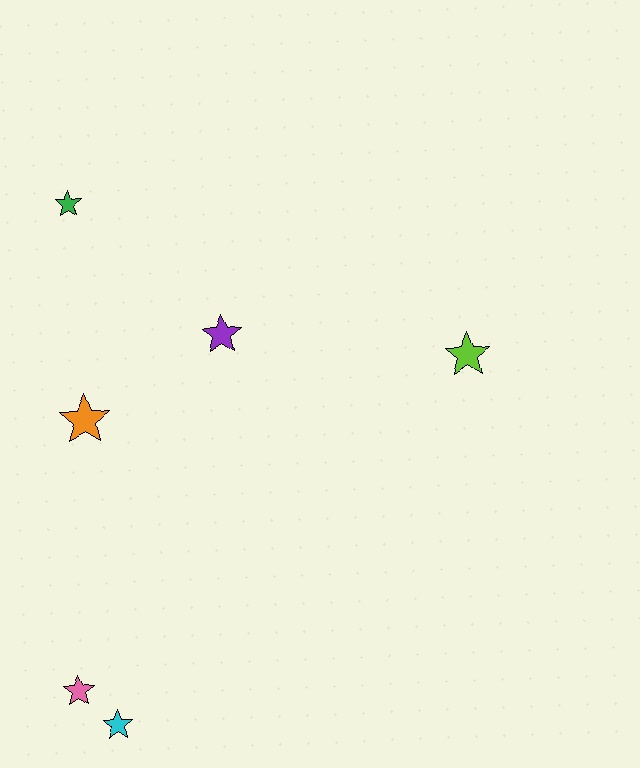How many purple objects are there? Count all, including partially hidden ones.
There is 1 purple object.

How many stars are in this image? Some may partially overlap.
There are 6 stars.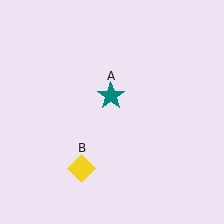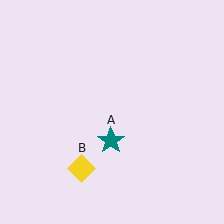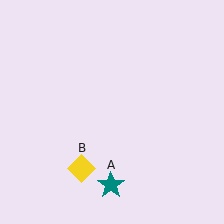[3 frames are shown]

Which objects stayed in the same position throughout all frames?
Yellow diamond (object B) remained stationary.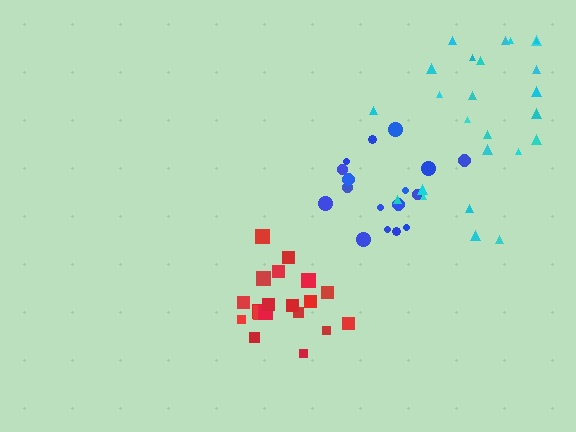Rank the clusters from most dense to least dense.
red, blue, cyan.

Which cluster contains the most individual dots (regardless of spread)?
Cyan (25).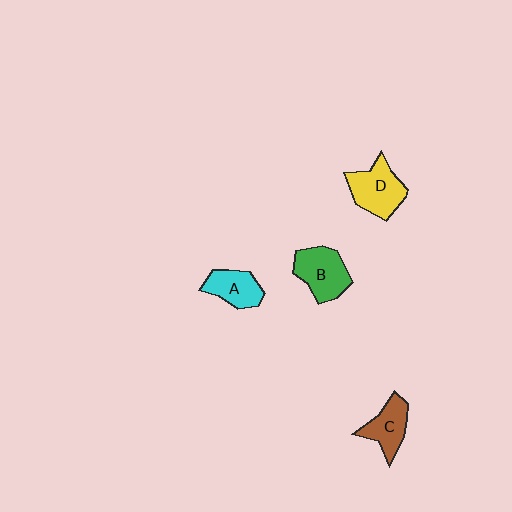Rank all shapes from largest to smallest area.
From largest to smallest: D (yellow), B (green), C (brown), A (cyan).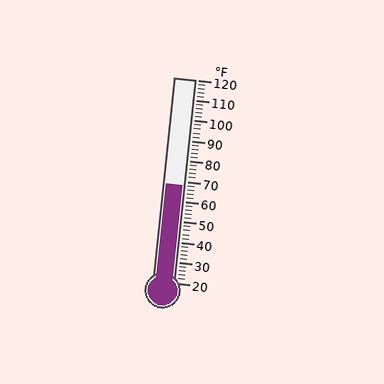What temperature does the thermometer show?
The thermometer shows approximately 68°F.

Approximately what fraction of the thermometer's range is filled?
The thermometer is filled to approximately 50% of its range.